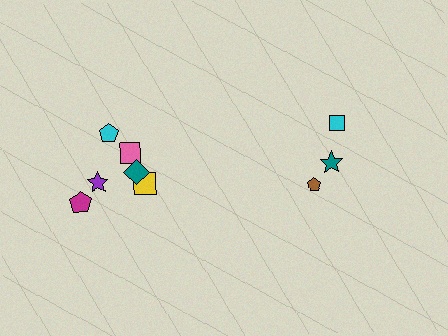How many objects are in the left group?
There are 6 objects.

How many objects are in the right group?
There are 3 objects.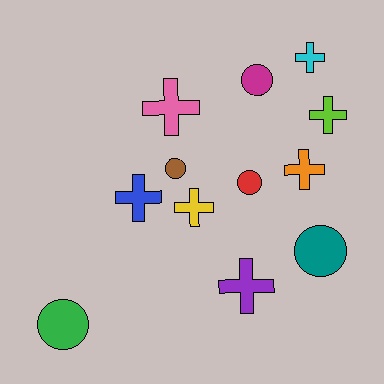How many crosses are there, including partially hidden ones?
There are 7 crosses.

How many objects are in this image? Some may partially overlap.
There are 12 objects.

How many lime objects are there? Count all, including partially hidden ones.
There is 1 lime object.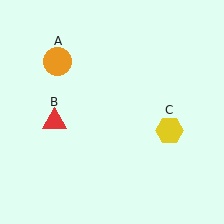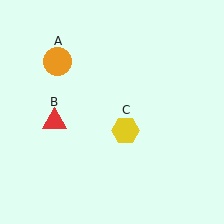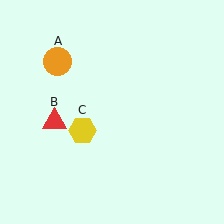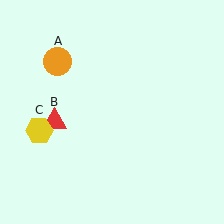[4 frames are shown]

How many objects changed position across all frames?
1 object changed position: yellow hexagon (object C).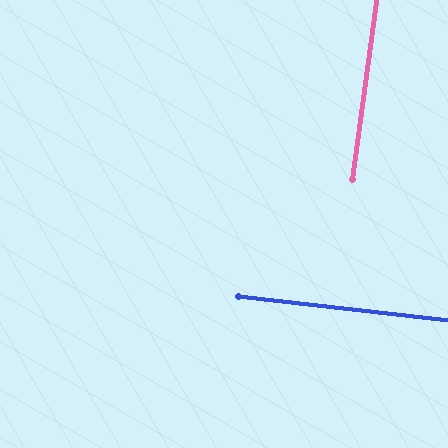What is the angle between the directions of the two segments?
Approximately 89 degrees.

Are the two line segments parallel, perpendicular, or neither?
Perpendicular — they meet at approximately 89°.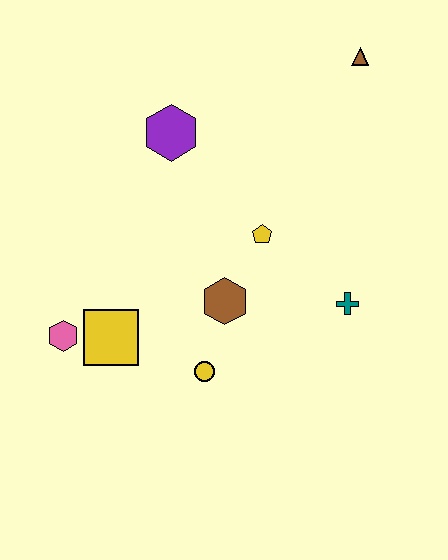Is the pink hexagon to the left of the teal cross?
Yes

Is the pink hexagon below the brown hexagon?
Yes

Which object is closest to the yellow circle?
The brown hexagon is closest to the yellow circle.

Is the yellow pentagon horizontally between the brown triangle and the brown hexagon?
Yes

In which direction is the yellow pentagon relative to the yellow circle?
The yellow pentagon is above the yellow circle.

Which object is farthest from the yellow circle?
The brown triangle is farthest from the yellow circle.